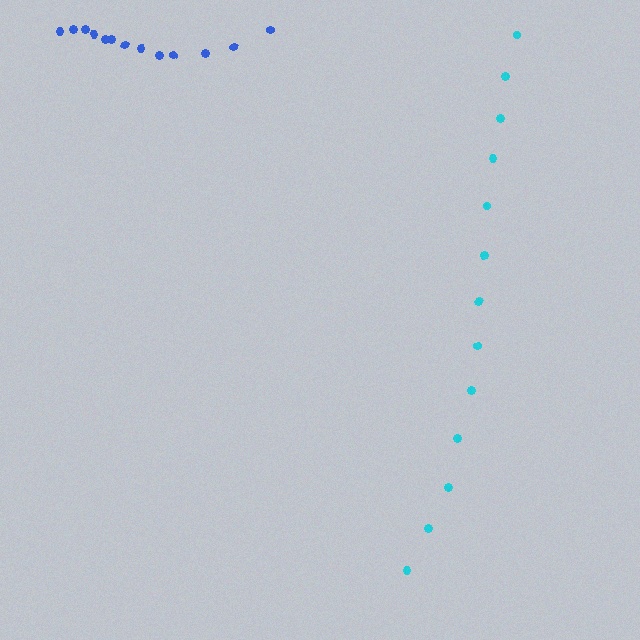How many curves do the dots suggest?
There are 2 distinct paths.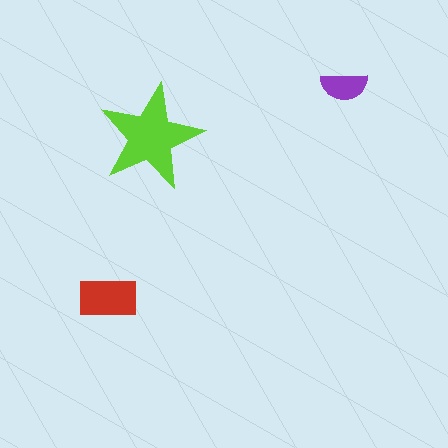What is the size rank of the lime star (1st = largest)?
1st.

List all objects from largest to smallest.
The lime star, the red rectangle, the purple semicircle.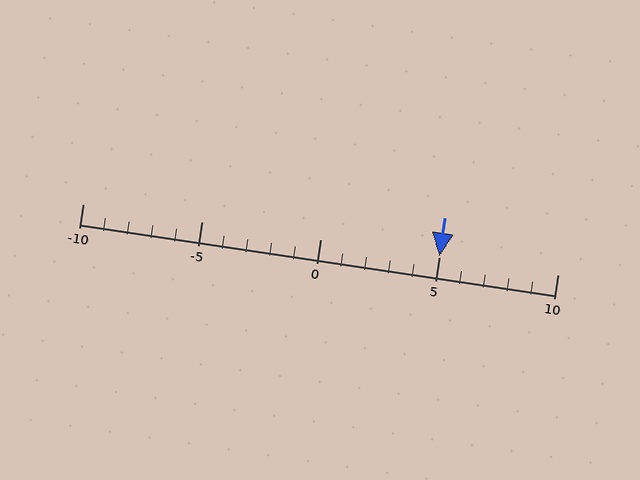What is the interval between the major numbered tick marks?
The major tick marks are spaced 5 units apart.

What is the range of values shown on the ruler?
The ruler shows values from -10 to 10.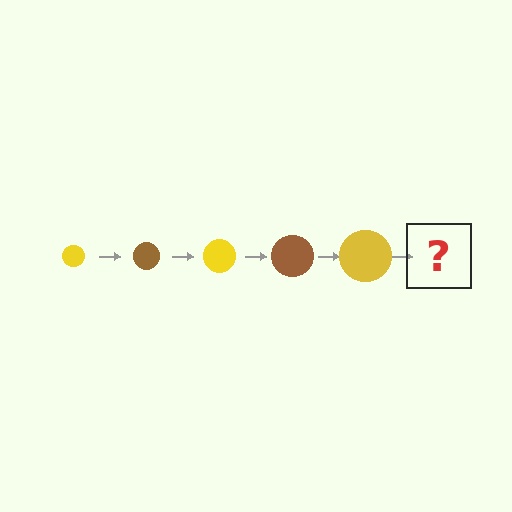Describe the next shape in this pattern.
It should be a brown circle, larger than the previous one.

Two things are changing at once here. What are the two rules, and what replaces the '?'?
The two rules are that the circle grows larger each step and the color cycles through yellow and brown. The '?' should be a brown circle, larger than the previous one.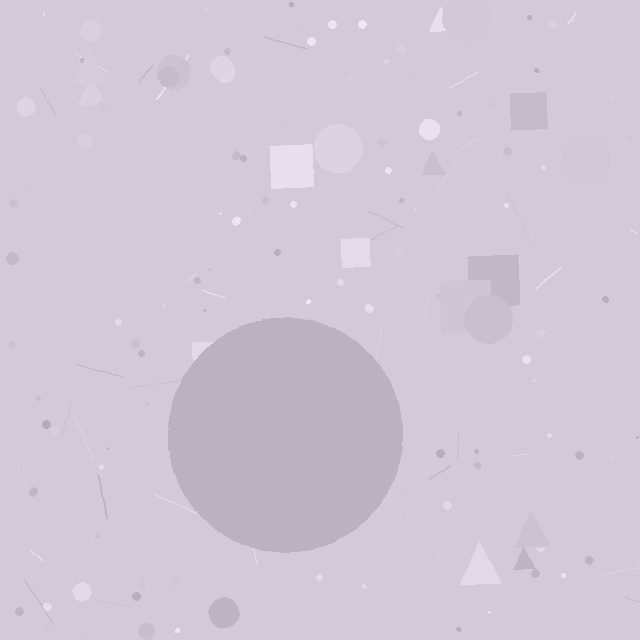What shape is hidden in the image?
A circle is hidden in the image.